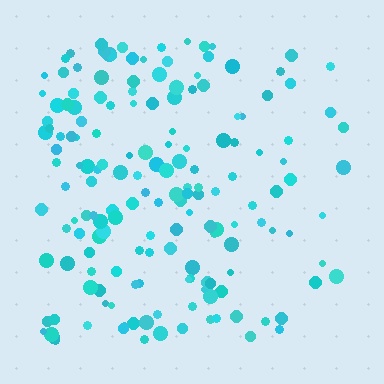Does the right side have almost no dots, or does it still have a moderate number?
Still a moderate number, just noticeably fewer than the left.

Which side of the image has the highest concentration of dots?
The left.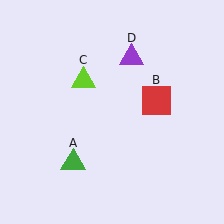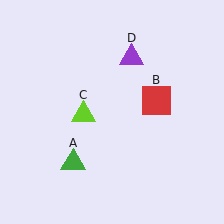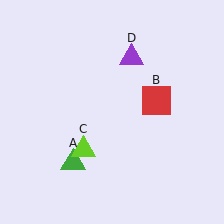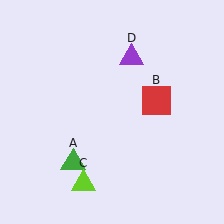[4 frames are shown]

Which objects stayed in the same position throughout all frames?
Green triangle (object A) and red square (object B) and purple triangle (object D) remained stationary.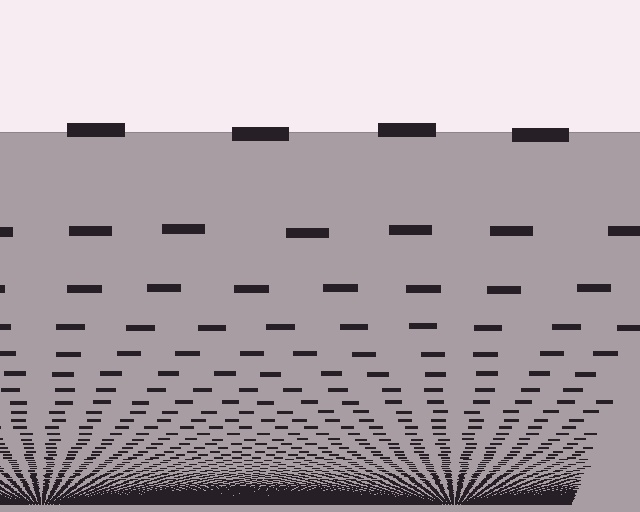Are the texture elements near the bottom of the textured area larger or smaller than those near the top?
Smaller. The gradient is inverted — elements near the bottom are smaller and denser.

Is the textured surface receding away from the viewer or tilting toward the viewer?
The surface appears to tilt toward the viewer. Texture elements get larger and sparser toward the top.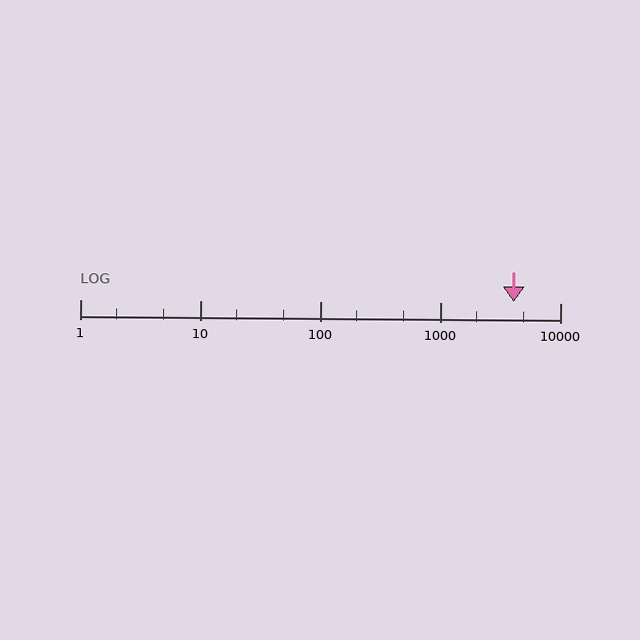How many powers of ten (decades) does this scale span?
The scale spans 4 decades, from 1 to 10000.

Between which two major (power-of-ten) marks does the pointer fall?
The pointer is between 1000 and 10000.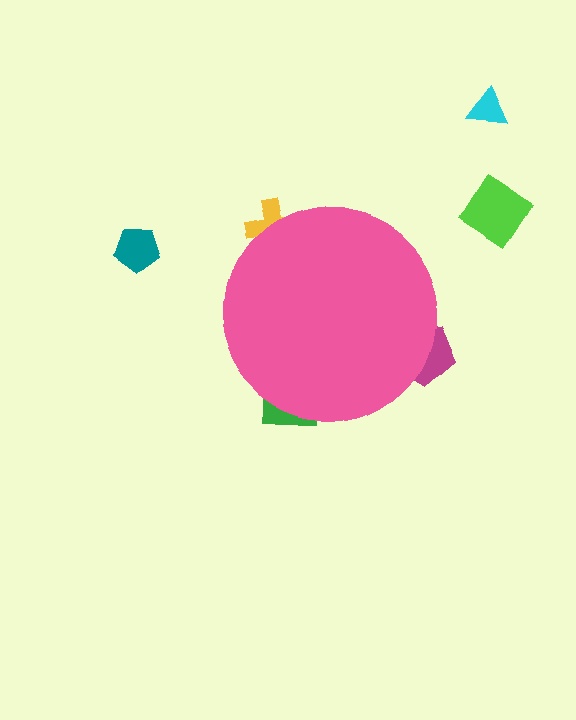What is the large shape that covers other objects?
A pink circle.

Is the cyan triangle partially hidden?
No, the cyan triangle is fully visible.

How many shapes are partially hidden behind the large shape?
3 shapes are partially hidden.